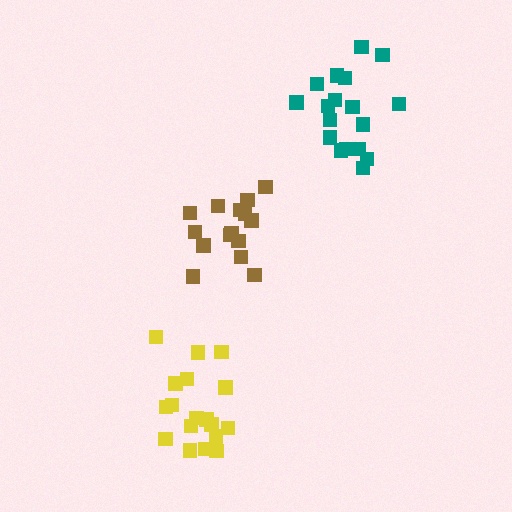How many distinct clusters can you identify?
There are 3 distinct clusters.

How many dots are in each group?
Group 1: 18 dots, Group 2: 15 dots, Group 3: 18 dots (51 total).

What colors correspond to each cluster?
The clusters are colored: teal, brown, yellow.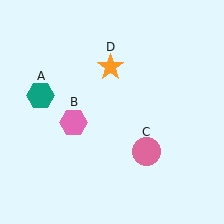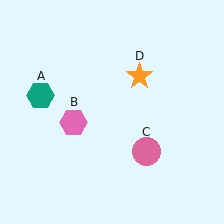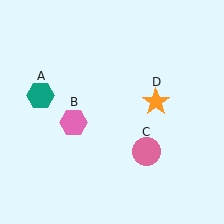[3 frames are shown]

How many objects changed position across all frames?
1 object changed position: orange star (object D).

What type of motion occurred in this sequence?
The orange star (object D) rotated clockwise around the center of the scene.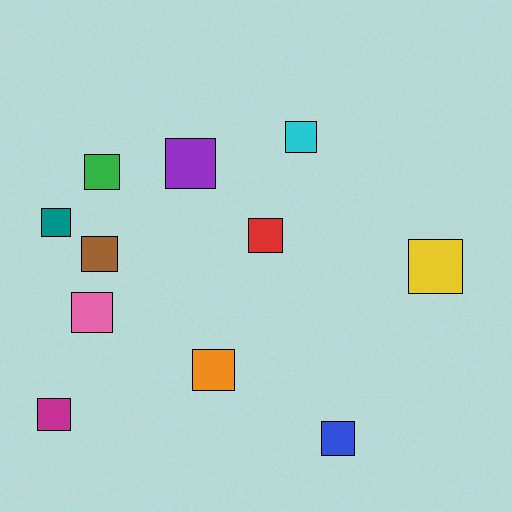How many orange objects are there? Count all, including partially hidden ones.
There is 1 orange object.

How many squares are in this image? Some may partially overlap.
There are 11 squares.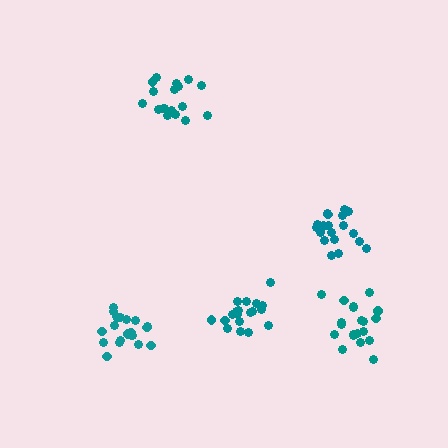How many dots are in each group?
Group 1: 18 dots, Group 2: 20 dots, Group 3: 21 dots, Group 4: 19 dots, Group 5: 20 dots (98 total).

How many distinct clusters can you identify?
There are 5 distinct clusters.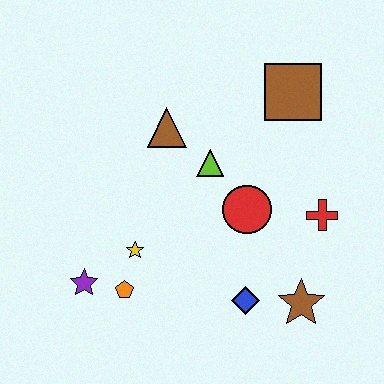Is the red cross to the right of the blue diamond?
Yes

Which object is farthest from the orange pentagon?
The brown square is farthest from the orange pentagon.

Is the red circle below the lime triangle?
Yes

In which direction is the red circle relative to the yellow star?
The red circle is to the right of the yellow star.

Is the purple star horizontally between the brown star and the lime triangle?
No